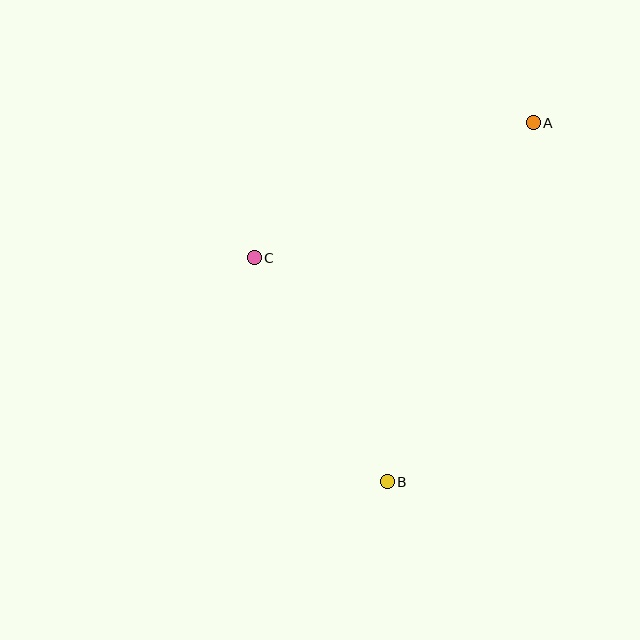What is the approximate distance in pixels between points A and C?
The distance between A and C is approximately 310 pixels.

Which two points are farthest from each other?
Points A and B are farthest from each other.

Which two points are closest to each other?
Points B and C are closest to each other.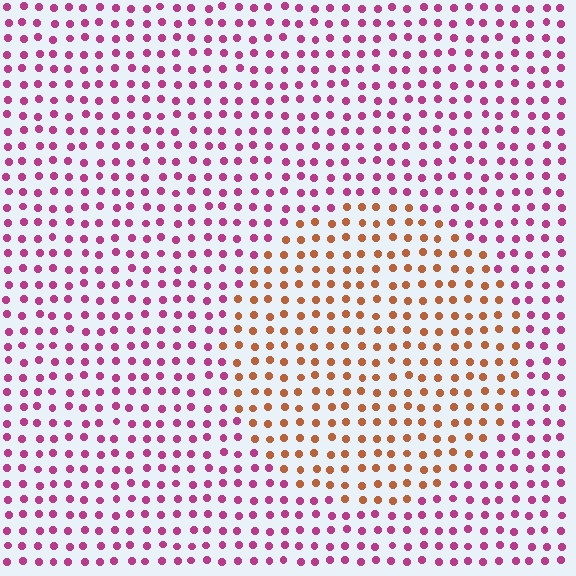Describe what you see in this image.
The image is filled with small magenta elements in a uniform arrangement. A circle-shaped region is visible where the elements are tinted to a slightly different hue, forming a subtle color boundary.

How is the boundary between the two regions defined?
The boundary is defined purely by a slight shift in hue (about 57 degrees). Spacing, size, and orientation are identical on both sides.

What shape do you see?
I see a circle.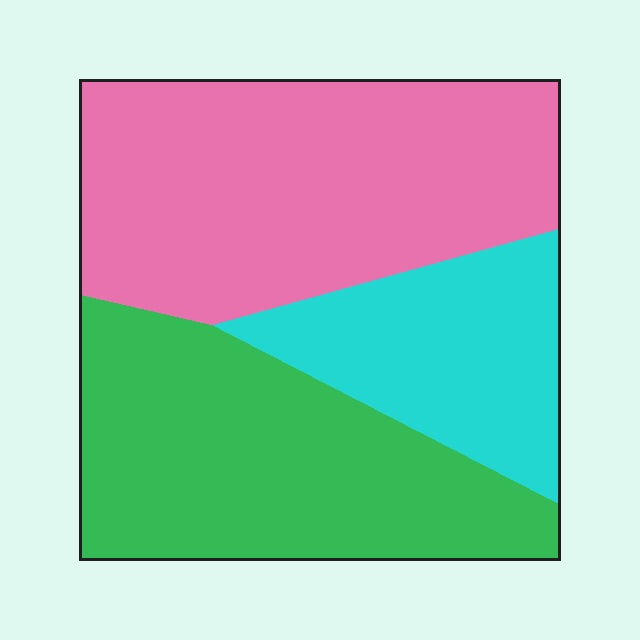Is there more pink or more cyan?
Pink.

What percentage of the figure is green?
Green takes up between a third and a half of the figure.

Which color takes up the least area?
Cyan, at roughly 20%.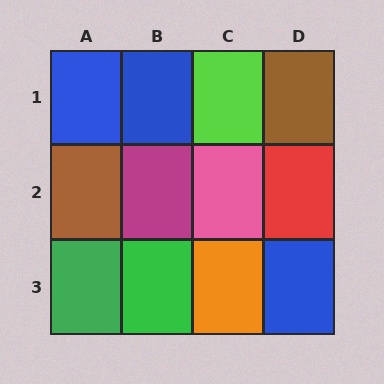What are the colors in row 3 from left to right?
Green, green, orange, blue.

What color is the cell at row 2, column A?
Brown.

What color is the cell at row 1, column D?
Brown.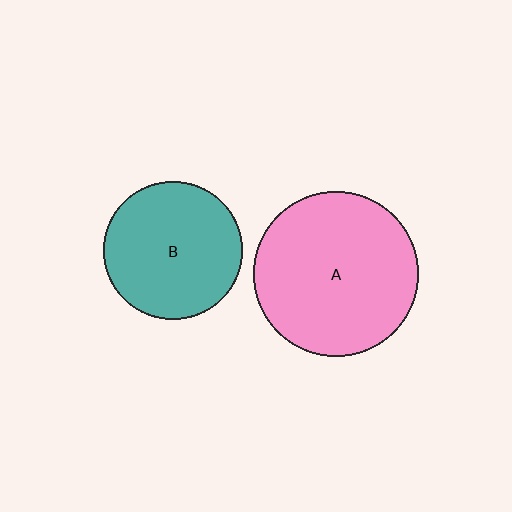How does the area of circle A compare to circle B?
Approximately 1.4 times.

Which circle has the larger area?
Circle A (pink).